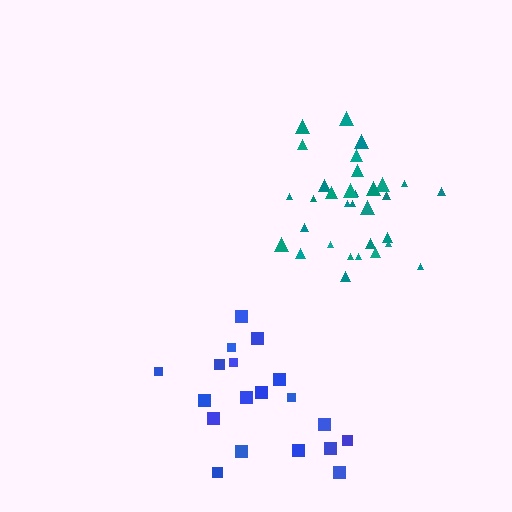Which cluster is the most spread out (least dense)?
Blue.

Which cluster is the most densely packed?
Teal.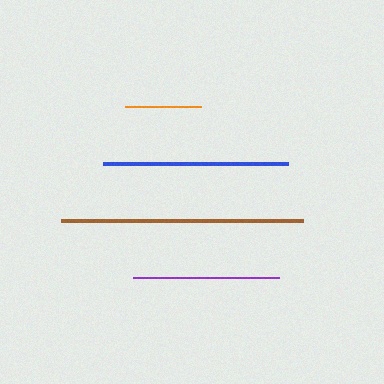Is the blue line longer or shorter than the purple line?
The blue line is longer than the purple line.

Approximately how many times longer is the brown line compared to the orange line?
The brown line is approximately 3.2 times the length of the orange line.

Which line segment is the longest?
The brown line is the longest at approximately 242 pixels.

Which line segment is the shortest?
The orange line is the shortest at approximately 76 pixels.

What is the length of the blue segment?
The blue segment is approximately 184 pixels long.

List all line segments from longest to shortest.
From longest to shortest: brown, blue, purple, orange.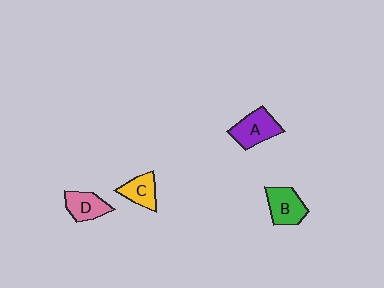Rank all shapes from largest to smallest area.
From largest to smallest: A (purple), B (green), D (pink), C (yellow).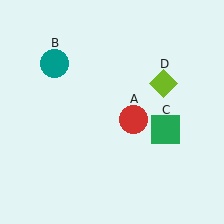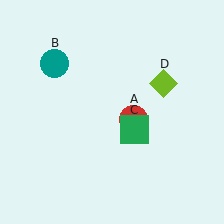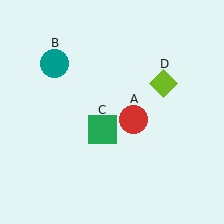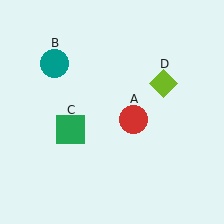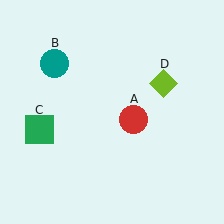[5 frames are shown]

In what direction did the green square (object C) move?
The green square (object C) moved left.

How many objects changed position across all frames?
1 object changed position: green square (object C).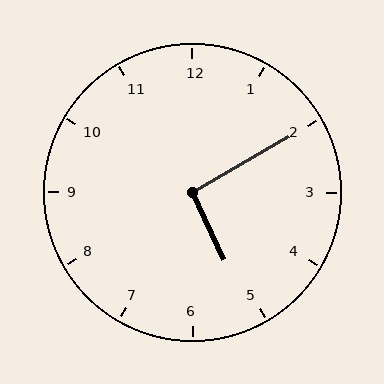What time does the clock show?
5:10.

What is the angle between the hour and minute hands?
Approximately 95 degrees.